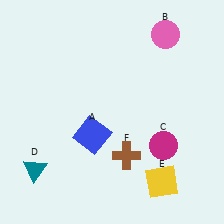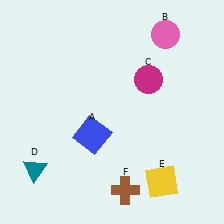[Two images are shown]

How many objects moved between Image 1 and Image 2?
2 objects moved between the two images.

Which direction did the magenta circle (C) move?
The magenta circle (C) moved up.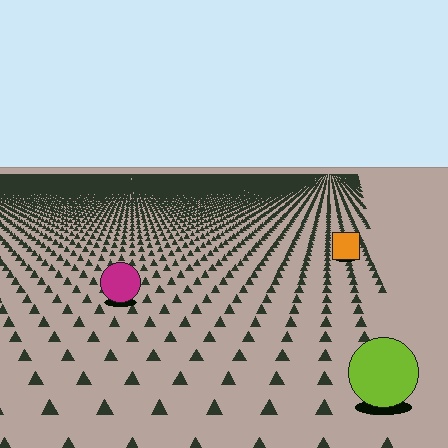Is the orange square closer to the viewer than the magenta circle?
No. The magenta circle is closer — you can tell from the texture gradient: the ground texture is coarser near it.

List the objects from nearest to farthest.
From nearest to farthest: the lime circle, the magenta circle, the orange square.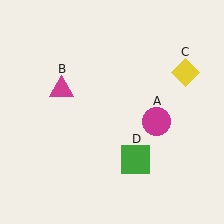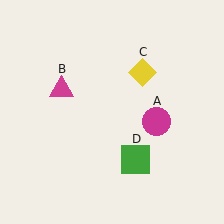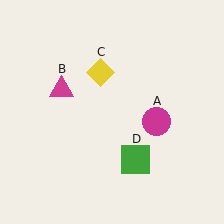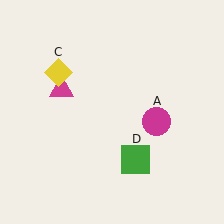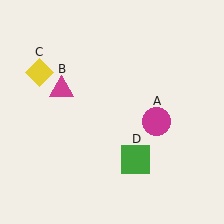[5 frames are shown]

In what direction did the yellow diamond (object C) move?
The yellow diamond (object C) moved left.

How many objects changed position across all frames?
1 object changed position: yellow diamond (object C).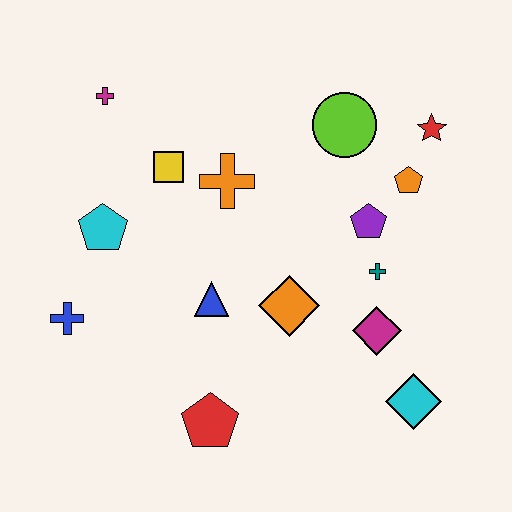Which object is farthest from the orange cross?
The cyan diamond is farthest from the orange cross.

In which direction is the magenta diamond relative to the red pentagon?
The magenta diamond is to the right of the red pentagon.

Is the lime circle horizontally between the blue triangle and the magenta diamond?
Yes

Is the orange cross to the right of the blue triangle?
Yes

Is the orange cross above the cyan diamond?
Yes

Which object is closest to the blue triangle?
The orange diamond is closest to the blue triangle.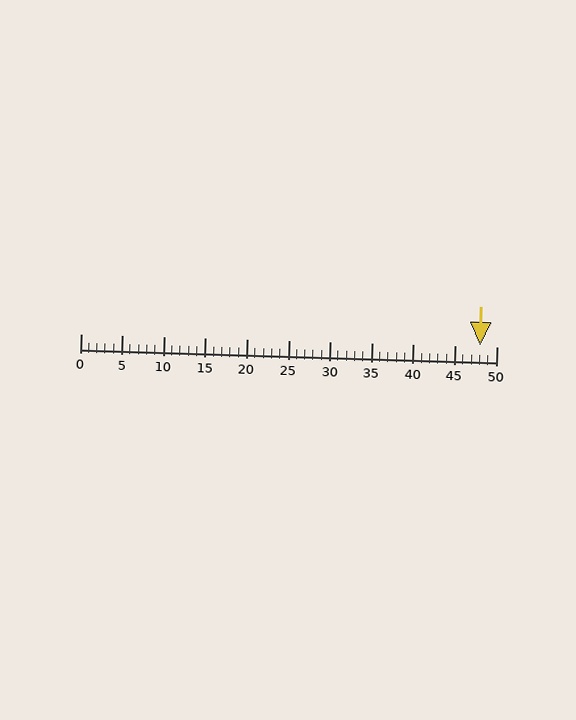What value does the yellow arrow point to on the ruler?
The yellow arrow points to approximately 48.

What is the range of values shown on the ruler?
The ruler shows values from 0 to 50.